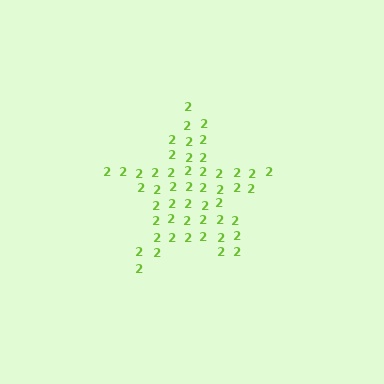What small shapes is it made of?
It is made of small digit 2's.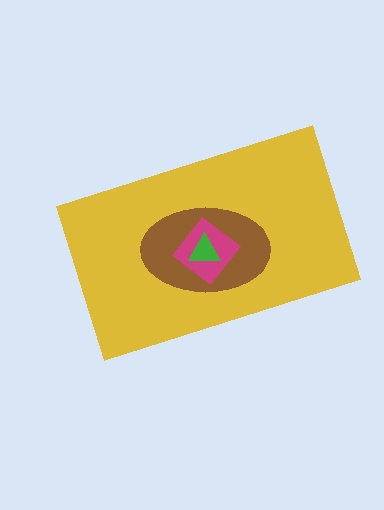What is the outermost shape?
The yellow rectangle.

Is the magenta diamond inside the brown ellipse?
Yes.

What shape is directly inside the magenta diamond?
The green triangle.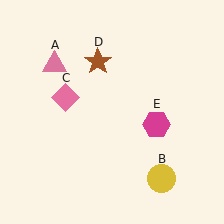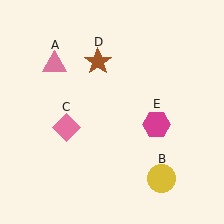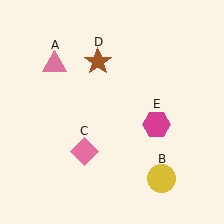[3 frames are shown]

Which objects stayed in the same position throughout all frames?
Pink triangle (object A) and yellow circle (object B) and brown star (object D) and magenta hexagon (object E) remained stationary.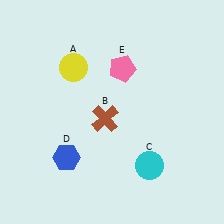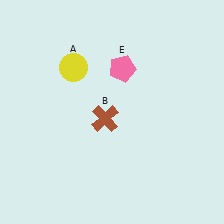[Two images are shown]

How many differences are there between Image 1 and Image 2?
There are 2 differences between the two images.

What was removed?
The cyan circle (C), the blue hexagon (D) were removed in Image 2.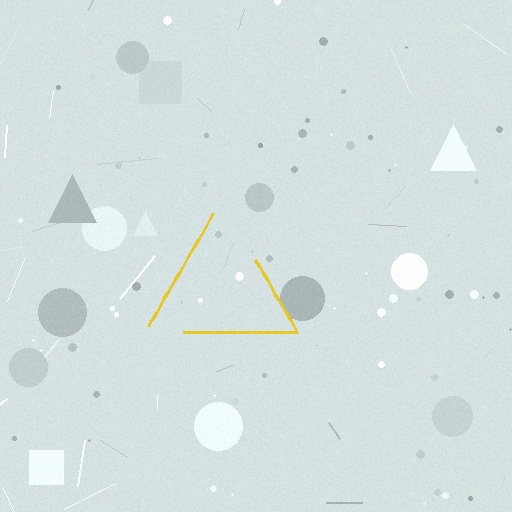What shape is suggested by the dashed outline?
The dashed outline suggests a triangle.